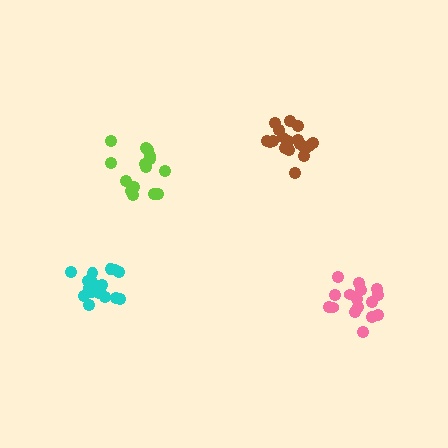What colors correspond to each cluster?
The clusters are colored: brown, lime, cyan, pink.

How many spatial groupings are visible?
There are 4 spatial groupings.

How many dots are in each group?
Group 1: 18 dots, Group 2: 15 dots, Group 3: 18 dots, Group 4: 16 dots (67 total).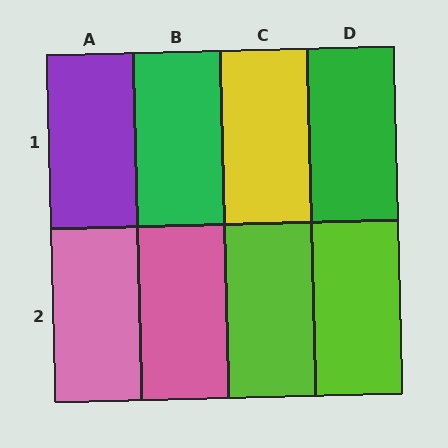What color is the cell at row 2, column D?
Lime.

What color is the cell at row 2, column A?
Pink.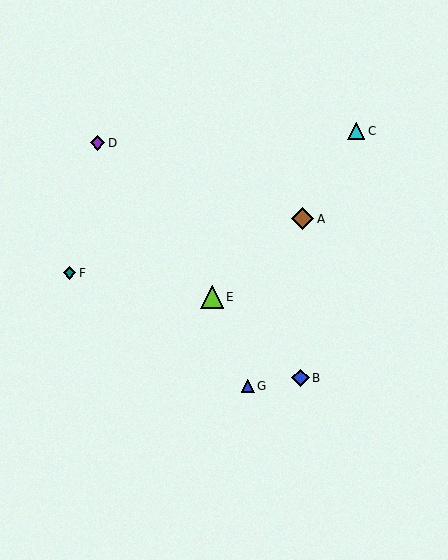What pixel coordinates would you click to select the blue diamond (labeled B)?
Click at (300, 378) to select the blue diamond B.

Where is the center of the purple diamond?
The center of the purple diamond is at (97, 143).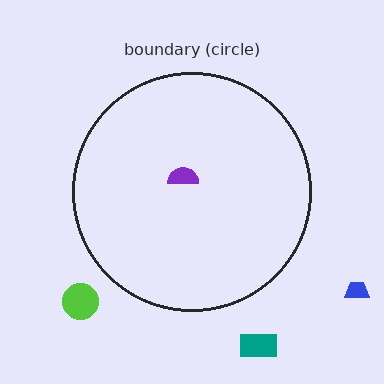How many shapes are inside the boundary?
1 inside, 3 outside.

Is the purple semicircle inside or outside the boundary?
Inside.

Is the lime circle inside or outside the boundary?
Outside.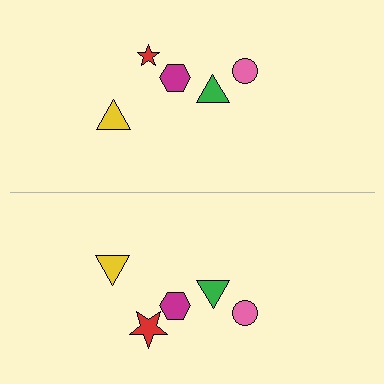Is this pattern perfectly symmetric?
No, the pattern is not perfectly symmetric. The red star on the bottom side has a different size than its mirror counterpart.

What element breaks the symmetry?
The red star on the bottom side has a different size than its mirror counterpart.